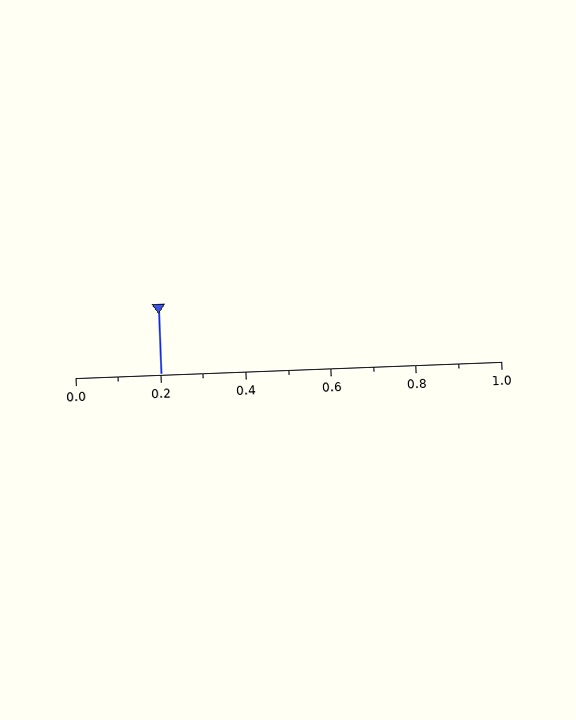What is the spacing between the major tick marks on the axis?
The major ticks are spaced 0.2 apart.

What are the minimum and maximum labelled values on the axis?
The axis runs from 0.0 to 1.0.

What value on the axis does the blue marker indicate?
The marker indicates approximately 0.2.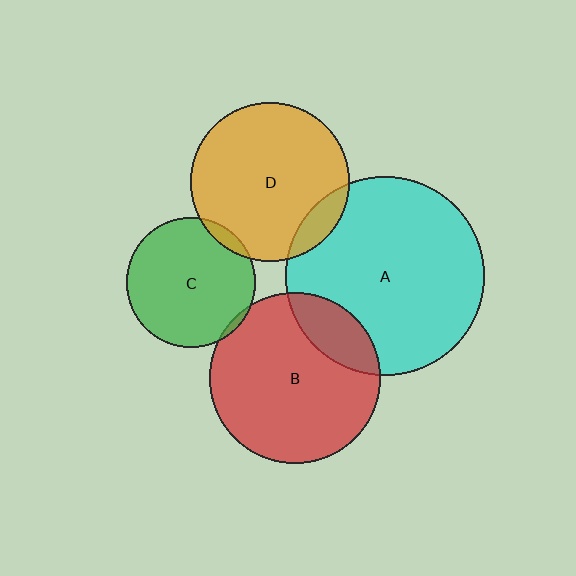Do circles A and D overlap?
Yes.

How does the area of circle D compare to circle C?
Approximately 1.5 times.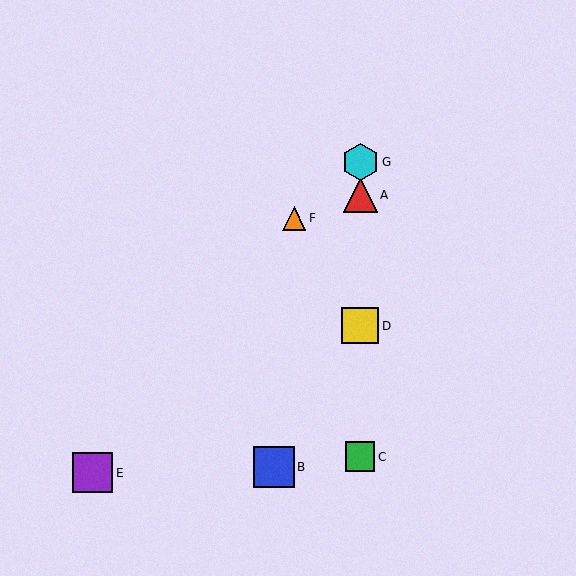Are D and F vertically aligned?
No, D is at x≈360 and F is at x≈294.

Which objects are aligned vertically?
Objects A, C, D, G are aligned vertically.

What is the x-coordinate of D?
Object D is at x≈360.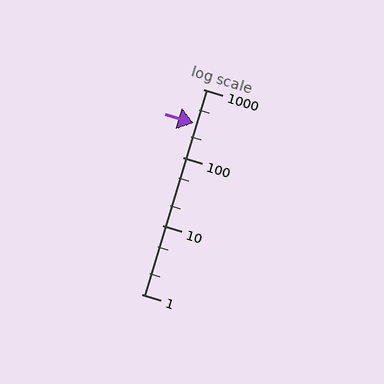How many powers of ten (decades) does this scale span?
The scale spans 3 decades, from 1 to 1000.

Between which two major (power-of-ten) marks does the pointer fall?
The pointer is between 100 and 1000.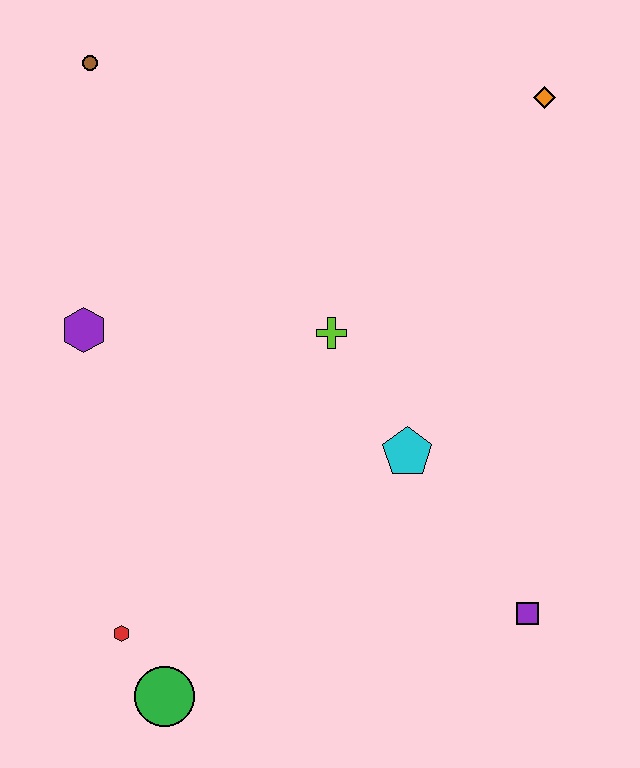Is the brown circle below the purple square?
No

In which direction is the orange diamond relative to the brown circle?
The orange diamond is to the right of the brown circle.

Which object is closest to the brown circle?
The purple hexagon is closest to the brown circle.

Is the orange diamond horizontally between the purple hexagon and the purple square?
No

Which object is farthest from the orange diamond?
The green circle is farthest from the orange diamond.